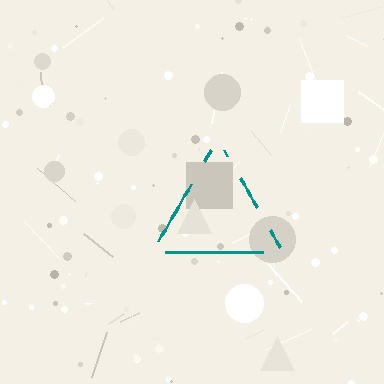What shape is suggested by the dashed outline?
The dashed outline suggests a triangle.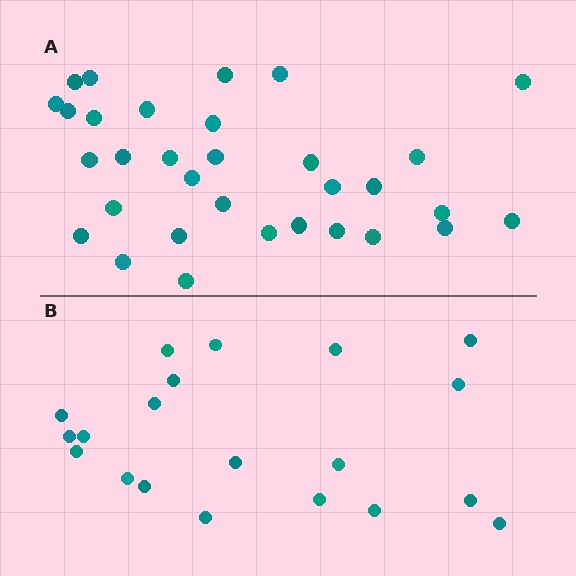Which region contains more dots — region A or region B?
Region A (the top region) has more dots.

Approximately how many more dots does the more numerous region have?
Region A has roughly 12 or so more dots than region B.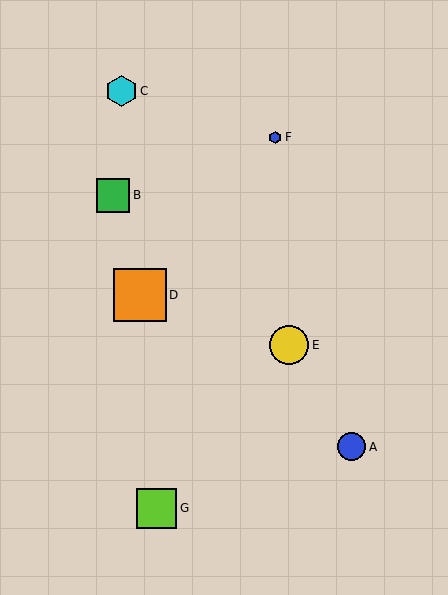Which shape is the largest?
The orange square (labeled D) is the largest.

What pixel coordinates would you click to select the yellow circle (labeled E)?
Click at (289, 345) to select the yellow circle E.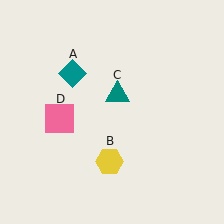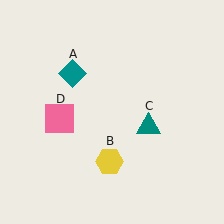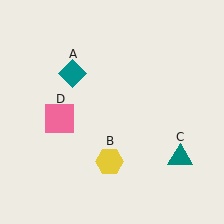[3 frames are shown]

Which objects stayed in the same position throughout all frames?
Teal diamond (object A) and yellow hexagon (object B) and pink square (object D) remained stationary.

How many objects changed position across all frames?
1 object changed position: teal triangle (object C).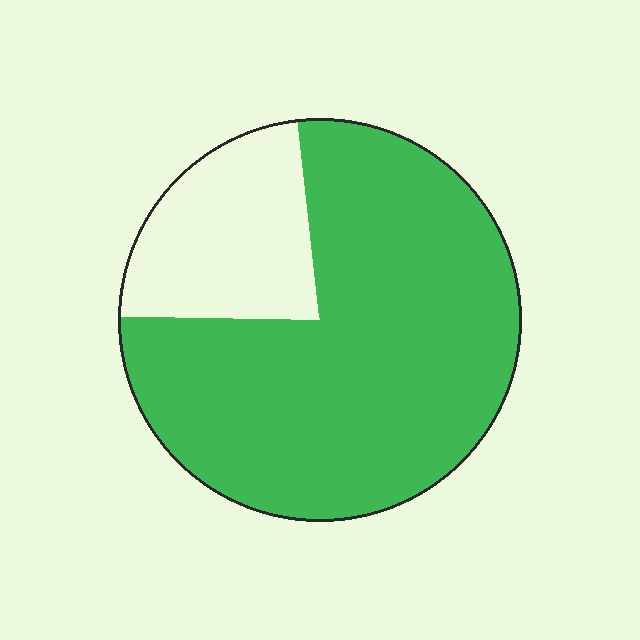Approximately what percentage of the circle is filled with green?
Approximately 75%.